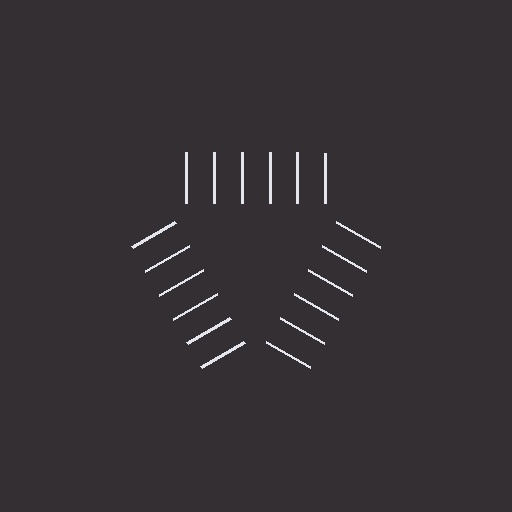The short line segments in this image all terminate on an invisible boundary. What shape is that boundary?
An illusory triangle — the line segments terminate on its edges but no continuous stroke is drawn.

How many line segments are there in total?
18 — 6 along each of the 3 edges.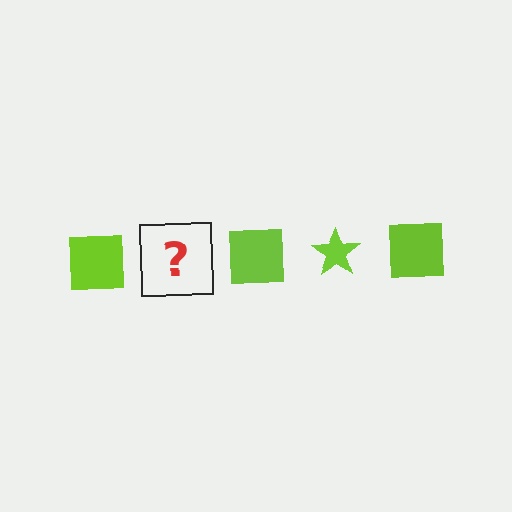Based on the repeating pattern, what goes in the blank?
The blank should be a lime star.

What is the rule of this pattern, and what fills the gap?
The rule is that the pattern cycles through square, star shapes in lime. The gap should be filled with a lime star.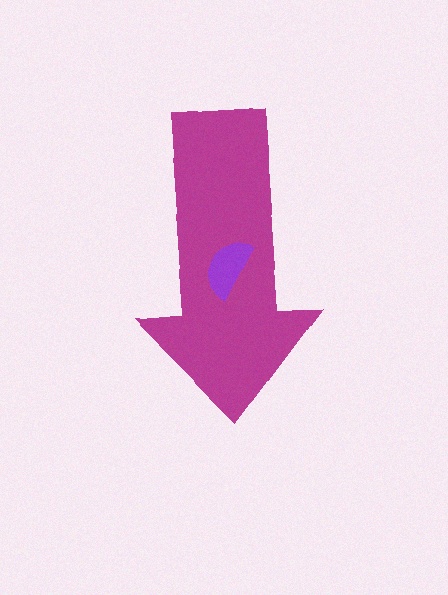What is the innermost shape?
The purple semicircle.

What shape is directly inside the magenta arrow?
The purple semicircle.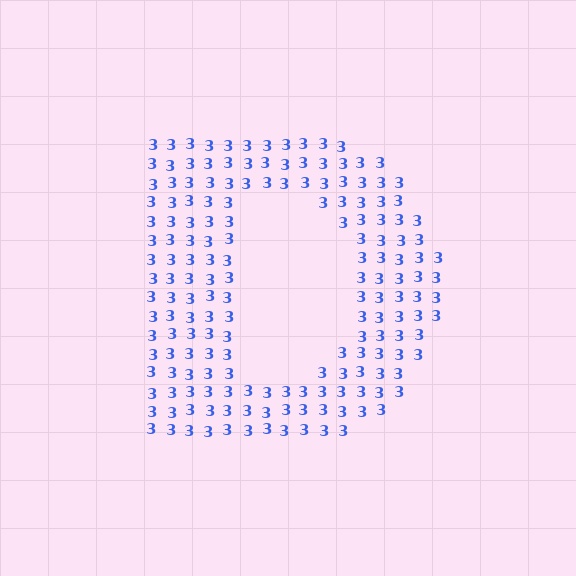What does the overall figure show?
The overall figure shows the letter D.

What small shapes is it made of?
It is made of small digit 3's.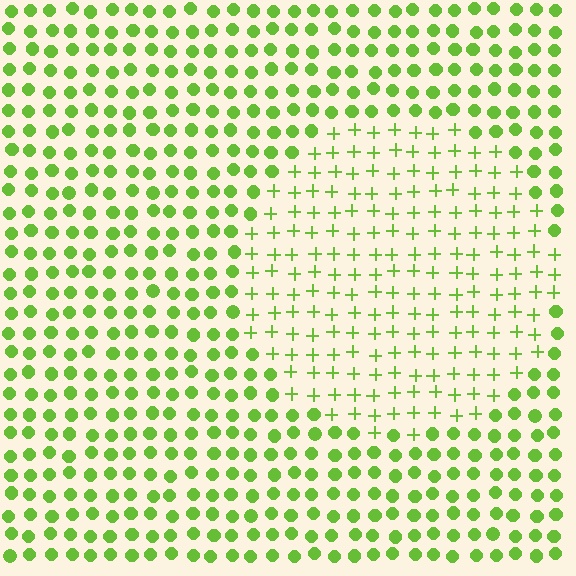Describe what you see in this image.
The image is filled with small lime elements arranged in a uniform grid. A circle-shaped region contains plus signs, while the surrounding area contains circles. The boundary is defined purely by the change in element shape.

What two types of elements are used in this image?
The image uses plus signs inside the circle region and circles outside it.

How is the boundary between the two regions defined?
The boundary is defined by a change in element shape: plus signs inside vs. circles outside. All elements share the same color and spacing.